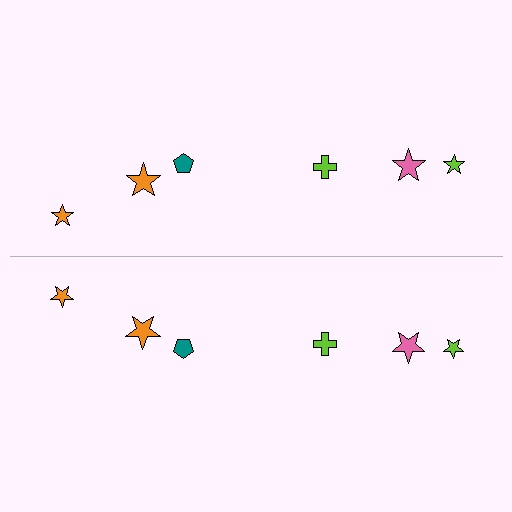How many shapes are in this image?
There are 12 shapes in this image.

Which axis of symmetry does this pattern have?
The pattern has a horizontal axis of symmetry running through the center of the image.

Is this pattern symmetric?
Yes, this pattern has bilateral (reflection) symmetry.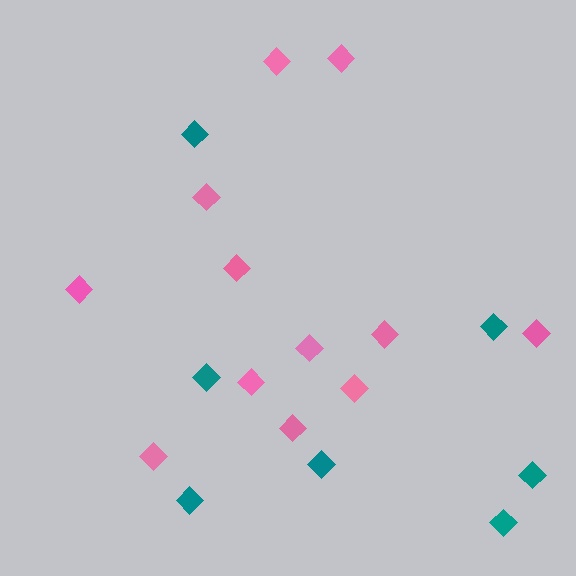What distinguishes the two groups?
There are 2 groups: one group of teal diamonds (7) and one group of pink diamonds (12).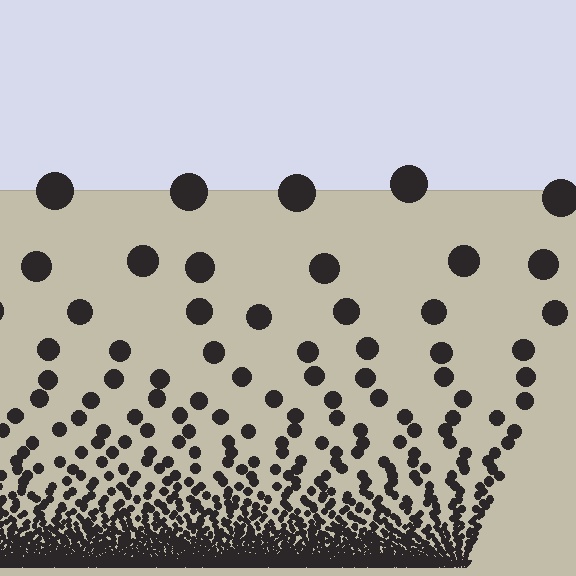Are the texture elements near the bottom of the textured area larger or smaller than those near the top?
Smaller. The gradient is inverted — elements near the bottom are smaller and denser.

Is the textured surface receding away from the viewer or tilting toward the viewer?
The surface appears to tilt toward the viewer. Texture elements get larger and sparser toward the top.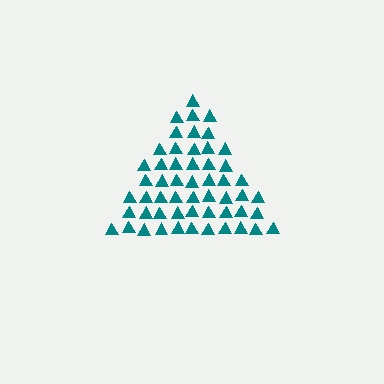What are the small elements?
The small elements are triangles.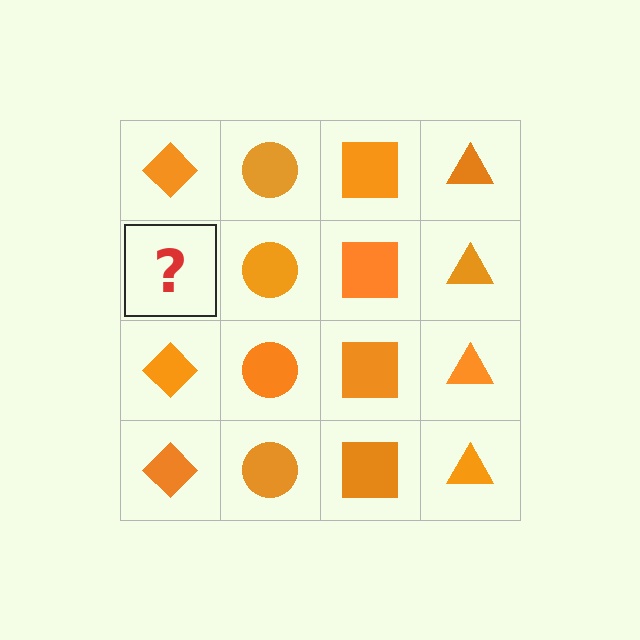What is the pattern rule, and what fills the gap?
The rule is that each column has a consistent shape. The gap should be filled with an orange diamond.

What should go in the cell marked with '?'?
The missing cell should contain an orange diamond.